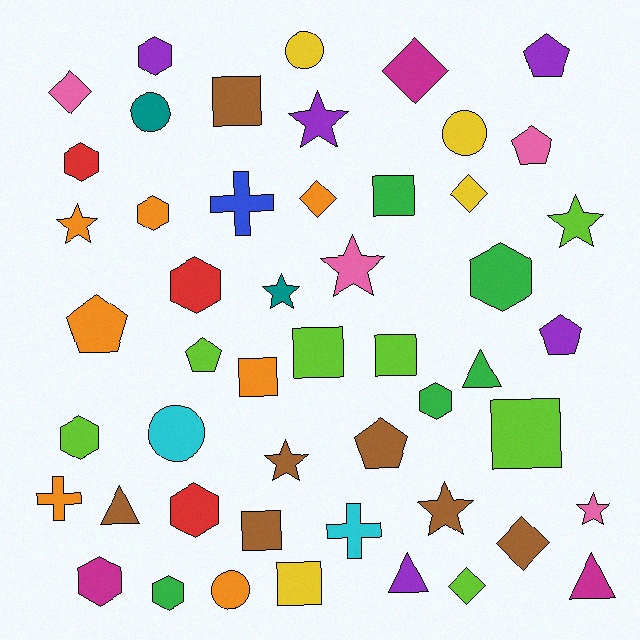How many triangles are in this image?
There are 4 triangles.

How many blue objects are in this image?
There is 1 blue object.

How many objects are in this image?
There are 50 objects.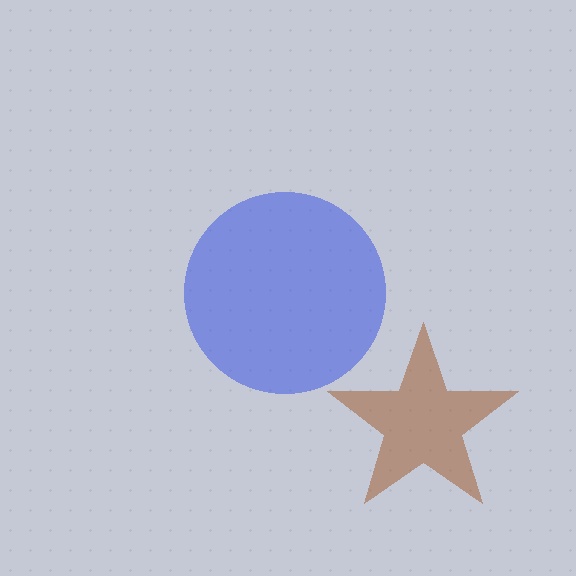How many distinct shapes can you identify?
There are 2 distinct shapes: a blue circle, a brown star.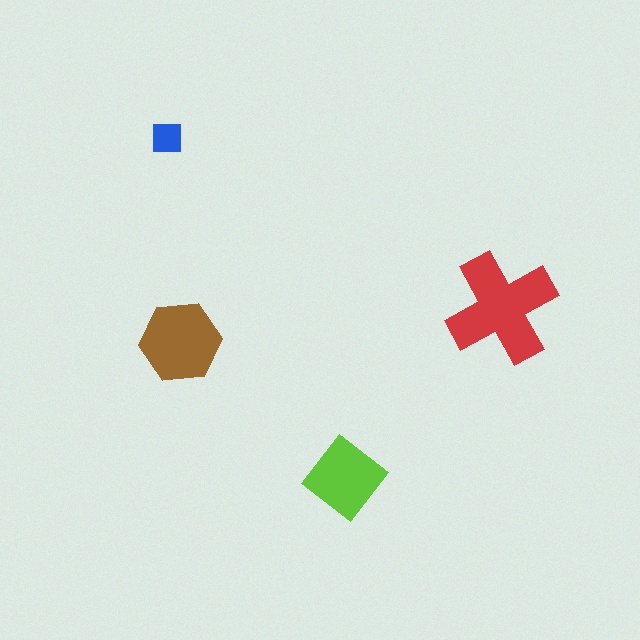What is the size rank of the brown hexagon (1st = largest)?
2nd.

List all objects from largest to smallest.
The red cross, the brown hexagon, the lime diamond, the blue square.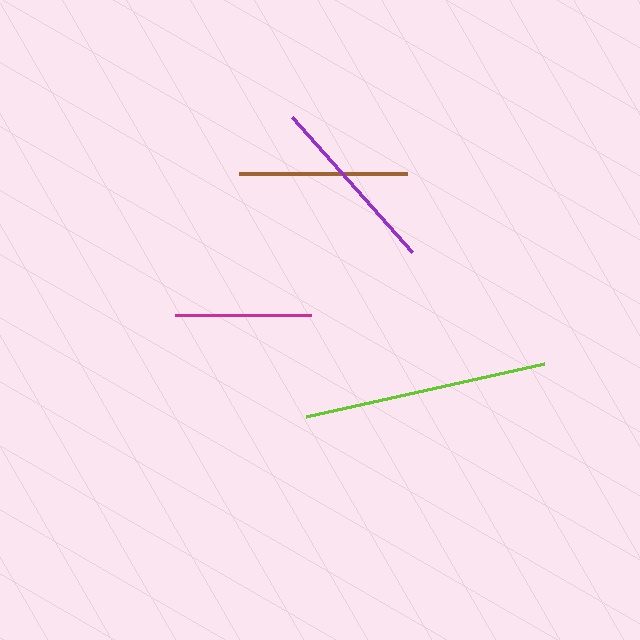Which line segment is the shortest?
The magenta line is the shortest at approximately 136 pixels.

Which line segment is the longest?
The lime line is the longest at approximately 243 pixels.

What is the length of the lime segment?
The lime segment is approximately 243 pixels long.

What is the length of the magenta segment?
The magenta segment is approximately 136 pixels long.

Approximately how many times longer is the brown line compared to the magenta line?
The brown line is approximately 1.2 times the length of the magenta line.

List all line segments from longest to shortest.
From longest to shortest: lime, purple, brown, magenta.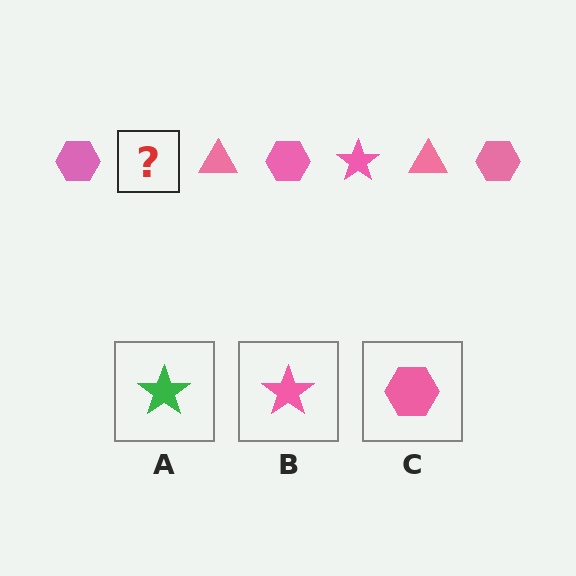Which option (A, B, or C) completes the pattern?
B.